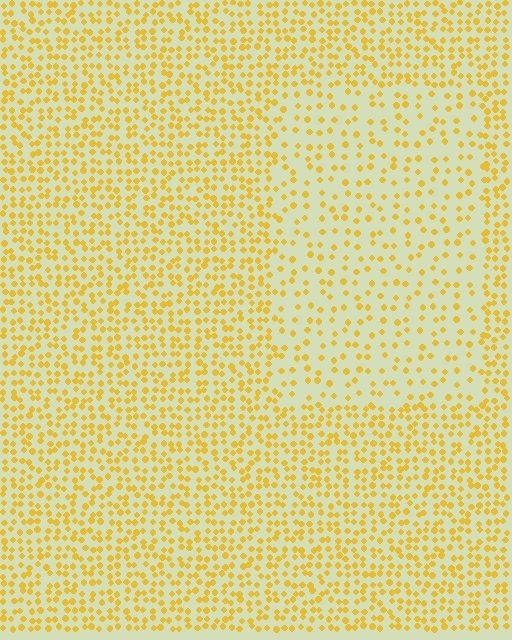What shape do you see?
I see a rectangle.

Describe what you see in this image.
The image contains small yellow elements arranged at two different densities. A rectangle-shaped region is visible where the elements are less densely packed than the surrounding area.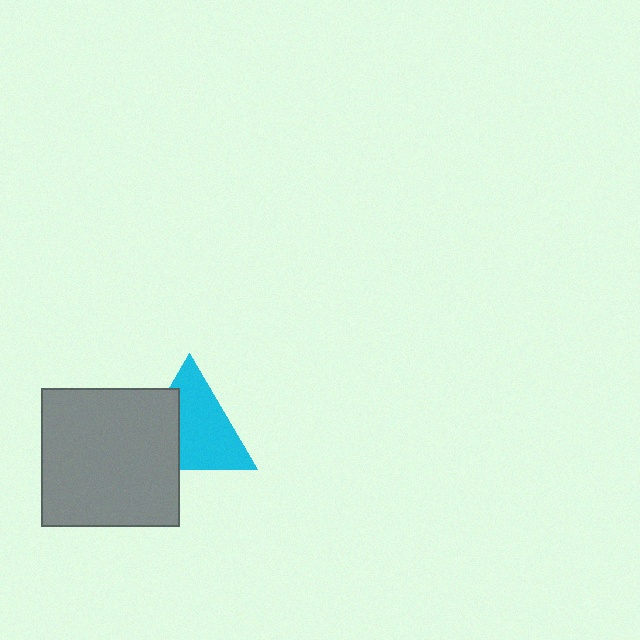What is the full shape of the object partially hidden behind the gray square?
The partially hidden object is a cyan triangle.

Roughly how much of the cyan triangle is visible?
Most of it is visible (roughly 65%).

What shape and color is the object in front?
The object in front is a gray square.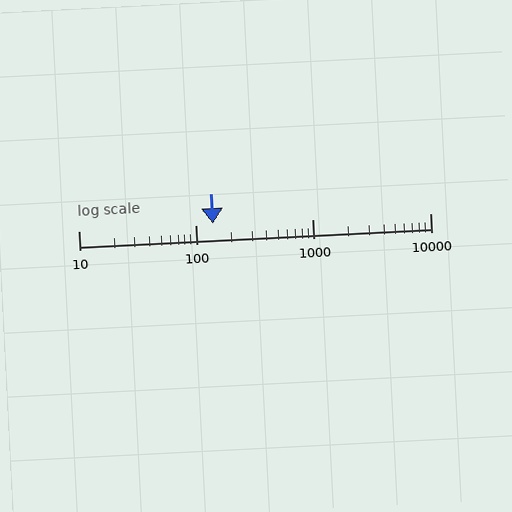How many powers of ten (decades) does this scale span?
The scale spans 3 decades, from 10 to 10000.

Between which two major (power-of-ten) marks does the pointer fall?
The pointer is between 100 and 1000.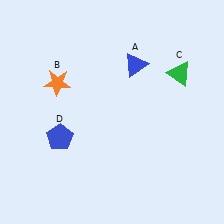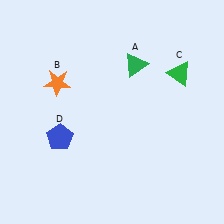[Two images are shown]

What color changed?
The triangle (A) changed from blue in Image 1 to green in Image 2.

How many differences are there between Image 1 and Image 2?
There is 1 difference between the two images.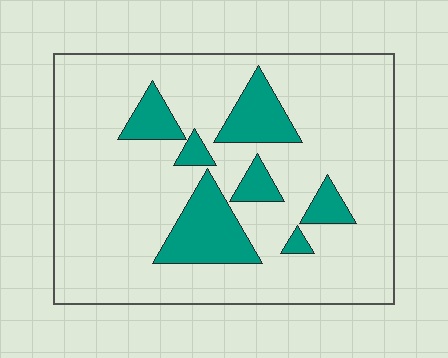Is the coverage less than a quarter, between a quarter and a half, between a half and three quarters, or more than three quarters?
Less than a quarter.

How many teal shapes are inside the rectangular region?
7.